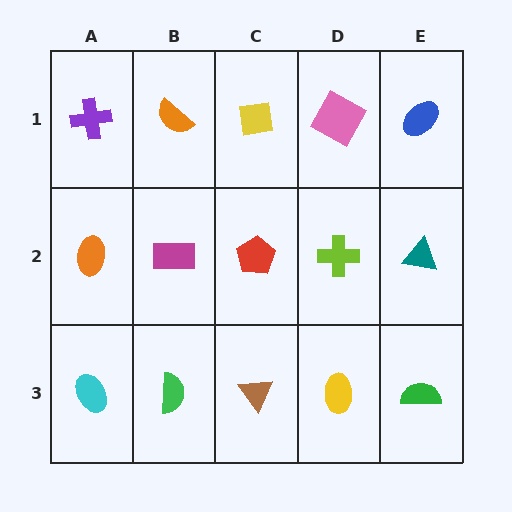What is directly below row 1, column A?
An orange ellipse.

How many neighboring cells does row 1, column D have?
3.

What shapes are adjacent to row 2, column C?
A yellow square (row 1, column C), a brown triangle (row 3, column C), a magenta rectangle (row 2, column B), a lime cross (row 2, column D).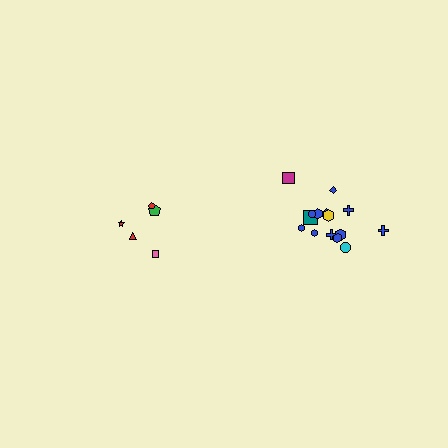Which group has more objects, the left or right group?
The right group.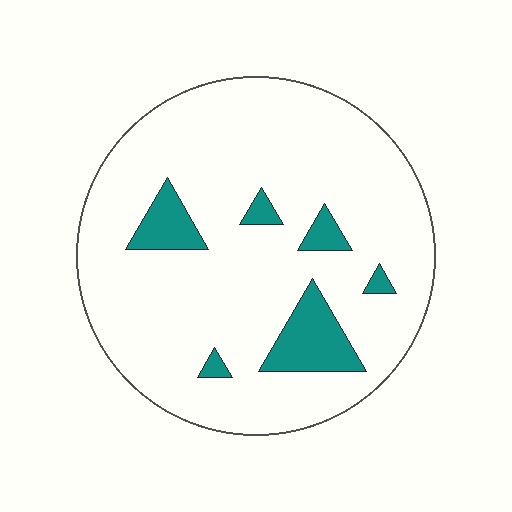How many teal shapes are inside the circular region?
6.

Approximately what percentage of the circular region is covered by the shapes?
Approximately 10%.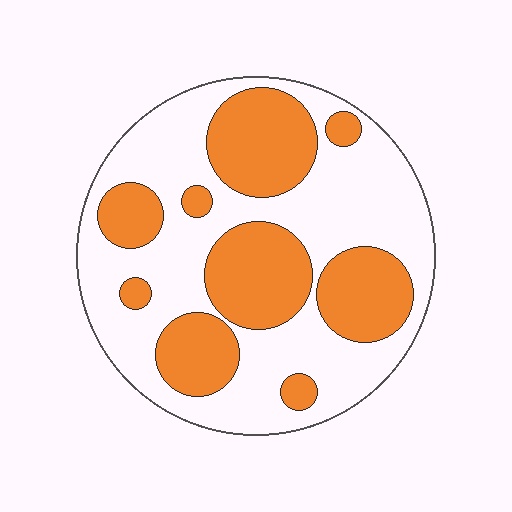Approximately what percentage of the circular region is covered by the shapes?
Approximately 40%.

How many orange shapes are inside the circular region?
9.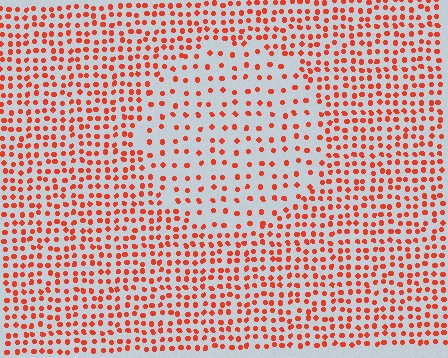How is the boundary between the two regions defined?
The boundary is defined by a change in element density (approximately 2.0x ratio). All elements are the same color, size, and shape.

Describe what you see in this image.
The image contains small red elements arranged at two different densities. A circle-shaped region is visible where the elements are less densely packed than the surrounding area.